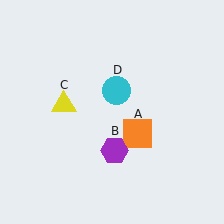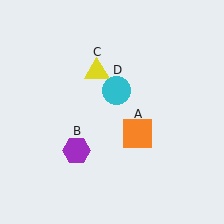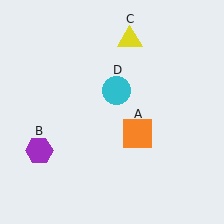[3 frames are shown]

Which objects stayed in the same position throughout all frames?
Orange square (object A) and cyan circle (object D) remained stationary.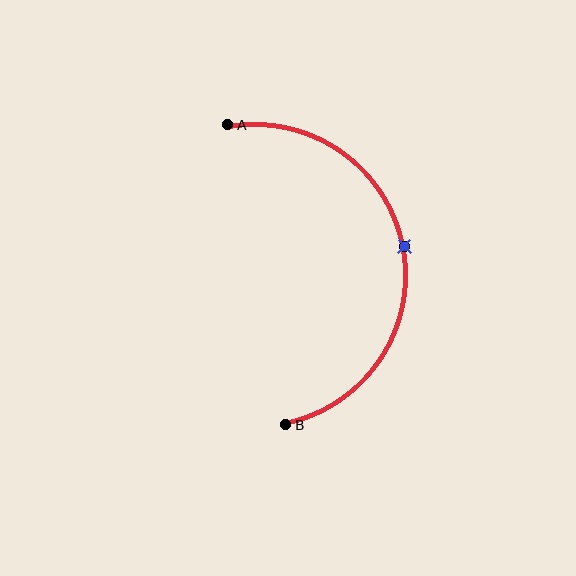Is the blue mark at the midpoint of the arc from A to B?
Yes. The blue mark lies on the arc at equal arc-length from both A and B — it is the arc midpoint.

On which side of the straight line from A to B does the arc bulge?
The arc bulges to the right of the straight line connecting A and B.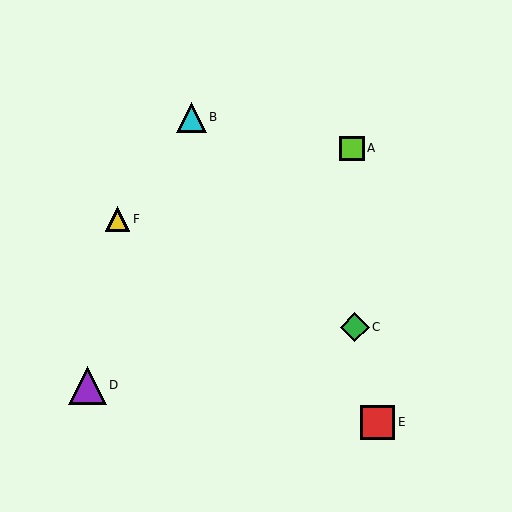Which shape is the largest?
The purple triangle (labeled D) is the largest.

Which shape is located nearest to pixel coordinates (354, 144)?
The lime square (labeled A) at (352, 148) is nearest to that location.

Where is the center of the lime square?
The center of the lime square is at (352, 148).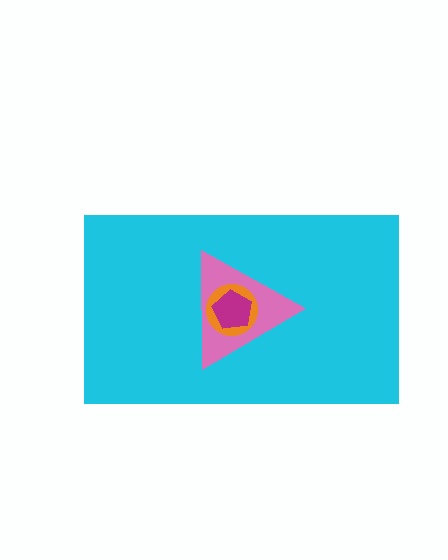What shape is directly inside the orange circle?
The magenta pentagon.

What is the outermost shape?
The cyan rectangle.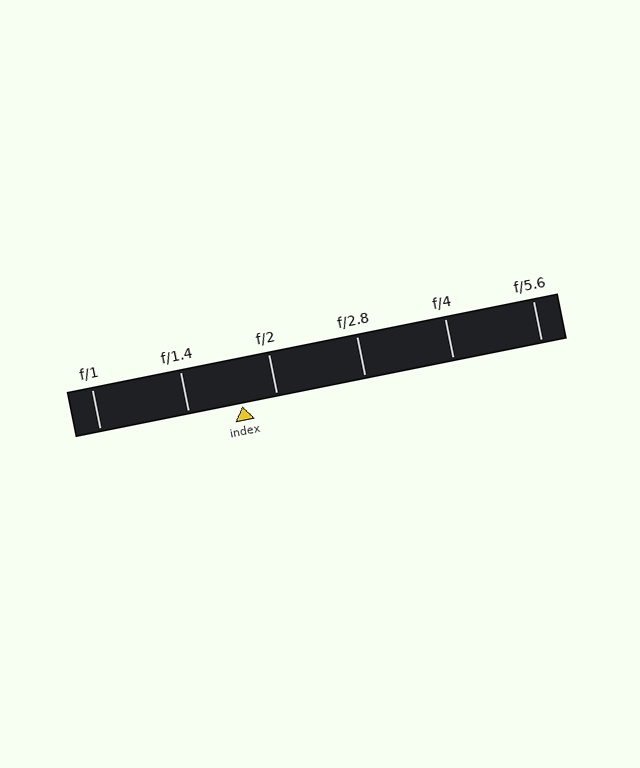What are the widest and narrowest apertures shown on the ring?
The widest aperture shown is f/1 and the narrowest is f/5.6.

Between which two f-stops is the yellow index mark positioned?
The index mark is between f/1.4 and f/2.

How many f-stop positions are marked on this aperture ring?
There are 6 f-stop positions marked.